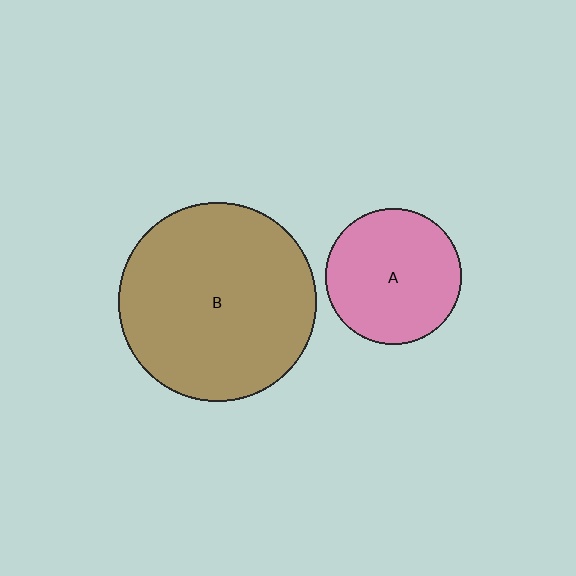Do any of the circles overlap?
No, none of the circles overlap.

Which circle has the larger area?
Circle B (brown).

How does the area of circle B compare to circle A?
Approximately 2.1 times.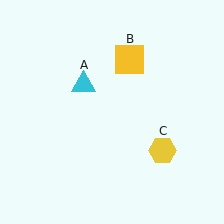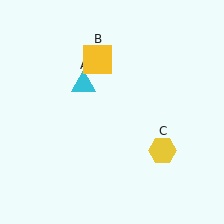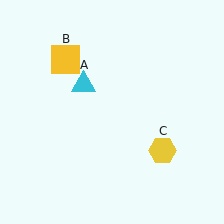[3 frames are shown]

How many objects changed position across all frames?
1 object changed position: yellow square (object B).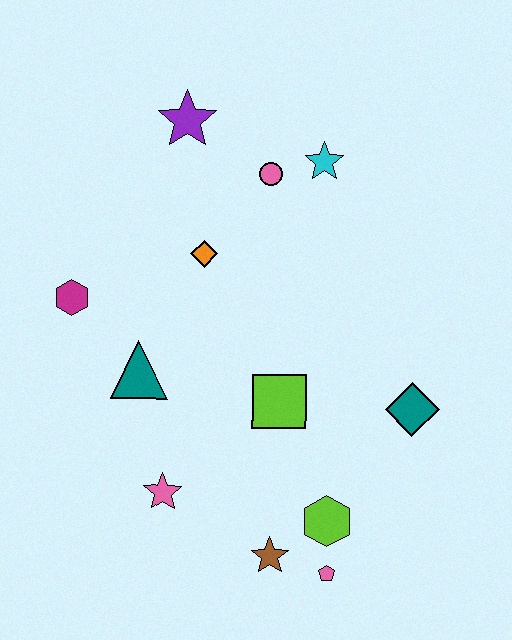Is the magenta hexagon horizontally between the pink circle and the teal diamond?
No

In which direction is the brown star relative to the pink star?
The brown star is to the right of the pink star.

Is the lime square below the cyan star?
Yes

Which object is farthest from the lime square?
The purple star is farthest from the lime square.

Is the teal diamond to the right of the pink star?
Yes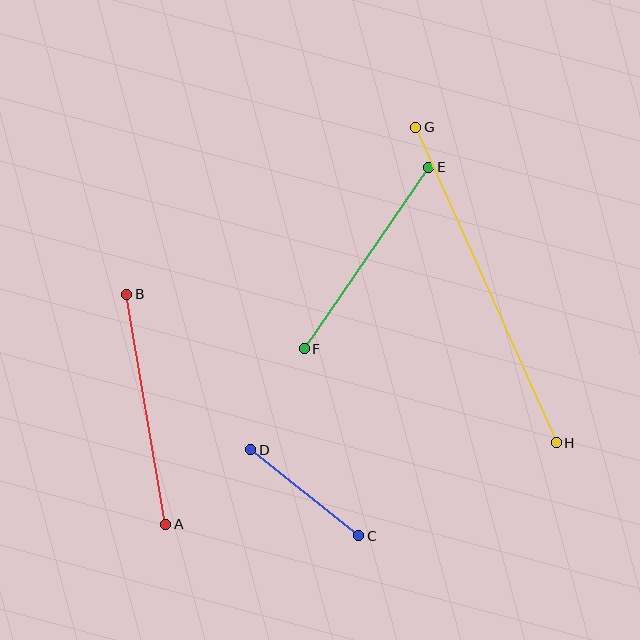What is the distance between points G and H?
The distance is approximately 345 pixels.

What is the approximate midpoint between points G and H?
The midpoint is at approximately (486, 285) pixels.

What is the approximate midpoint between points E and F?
The midpoint is at approximately (367, 258) pixels.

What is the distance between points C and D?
The distance is approximately 138 pixels.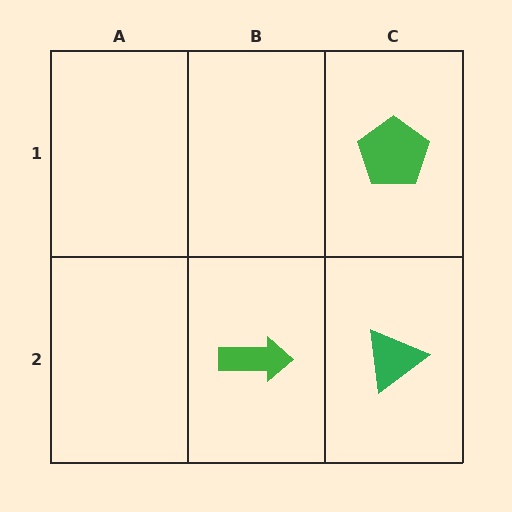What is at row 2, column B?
A green arrow.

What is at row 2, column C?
A green triangle.